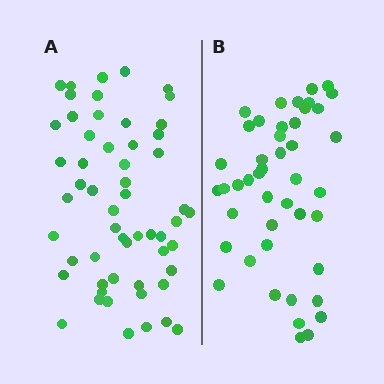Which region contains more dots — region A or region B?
Region A (the left region) has more dots.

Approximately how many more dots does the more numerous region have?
Region A has roughly 12 or so more dots than region B.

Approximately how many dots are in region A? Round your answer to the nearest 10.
About 60 dots. (The exact count is 56, which rounds to 60.)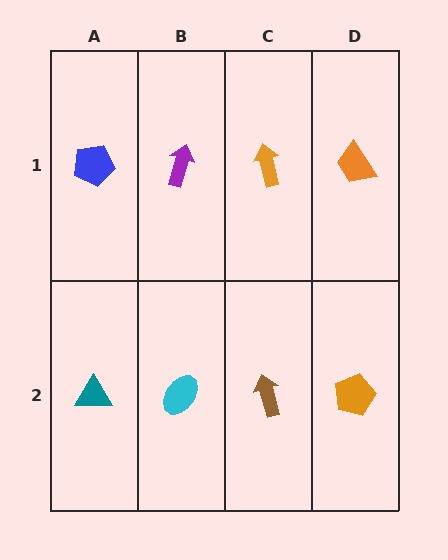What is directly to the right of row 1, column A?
A purple arrow.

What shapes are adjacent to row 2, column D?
An orange trapezoid (row 1, column D), a brown arrow (row 2, column C).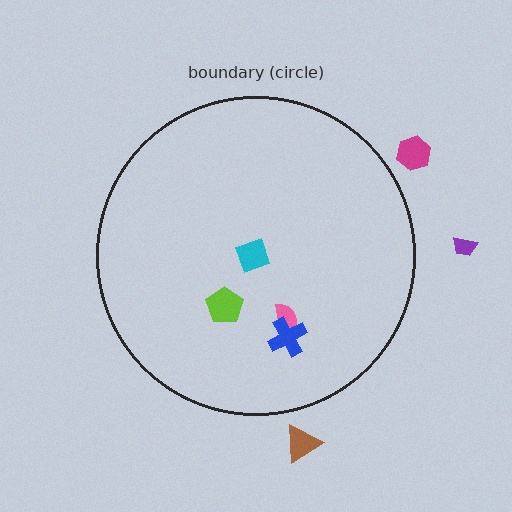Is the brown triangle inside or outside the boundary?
Outside.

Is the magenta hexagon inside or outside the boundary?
Outside.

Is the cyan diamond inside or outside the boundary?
Inside.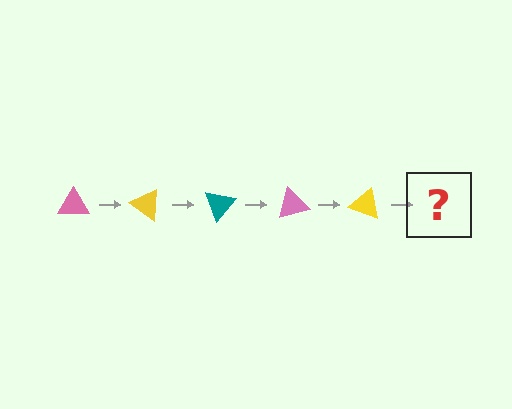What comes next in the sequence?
The next element should be a teal triangle, rotated 175 degrees from the start.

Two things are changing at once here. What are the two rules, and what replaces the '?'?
The two rules are that it rotates 35 degrees each step and the color cycles through pink, yellow, and teal. The '?' should be a teal triangle, rotated 175 degrees from the start.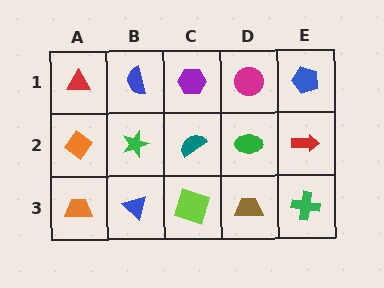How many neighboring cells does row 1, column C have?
3.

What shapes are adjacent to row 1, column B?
A green star (row 2, column B), a red triangle (row 1, column A), a purple hexagon (row 1, column C).